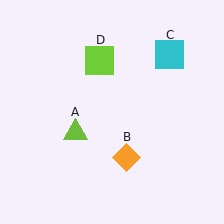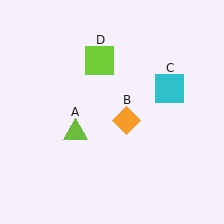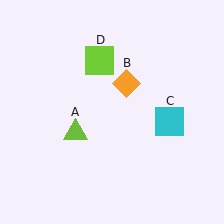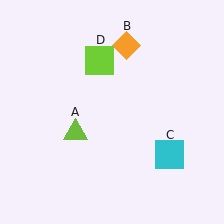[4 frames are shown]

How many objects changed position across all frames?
2 objects changed position: orange diamond (object B), cyan square (object C).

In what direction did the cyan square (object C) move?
The cyan square (object C) moved down.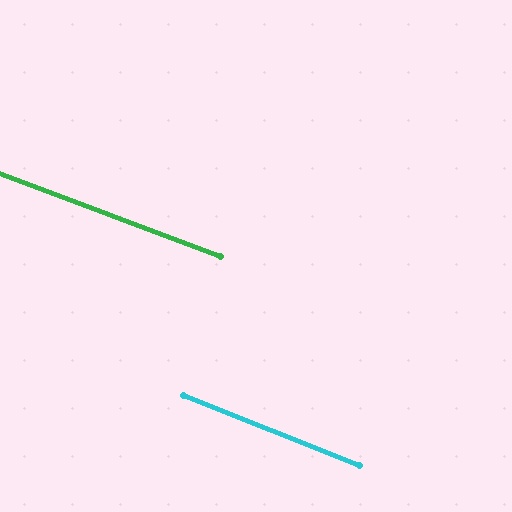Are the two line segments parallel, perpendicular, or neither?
Parallel — their directions differ by only 1.0°.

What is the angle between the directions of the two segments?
Approximately 1 degree.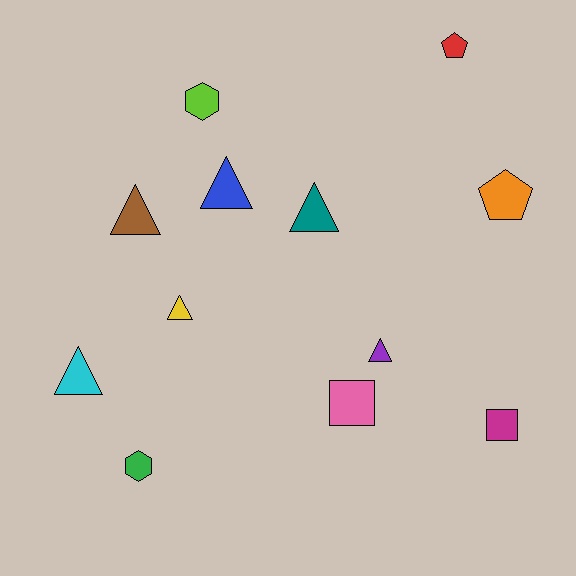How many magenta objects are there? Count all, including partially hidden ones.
There is 1 magenta object.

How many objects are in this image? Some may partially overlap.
There are 12 objects.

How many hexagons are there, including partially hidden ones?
There are 2 hexagons.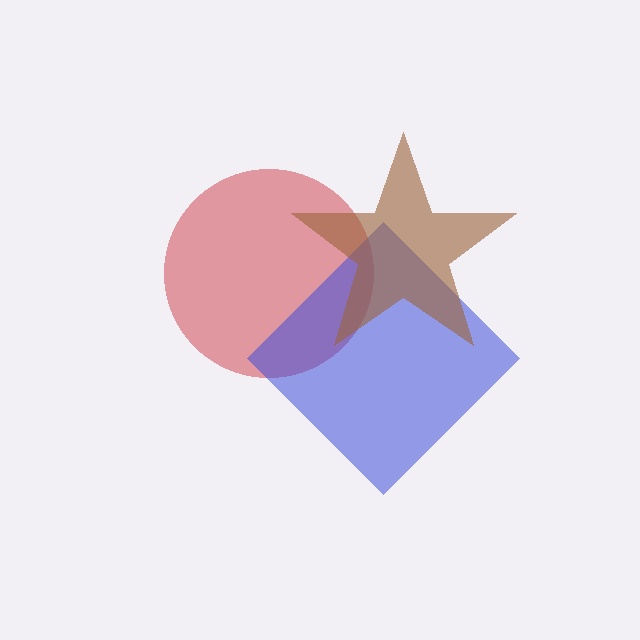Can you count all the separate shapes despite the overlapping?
Yes, there are 3 separate shapes.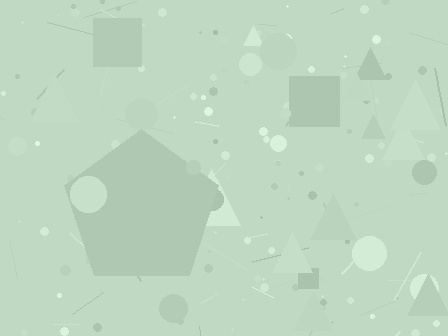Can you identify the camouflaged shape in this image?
The camouflaged shape is a pentagon.